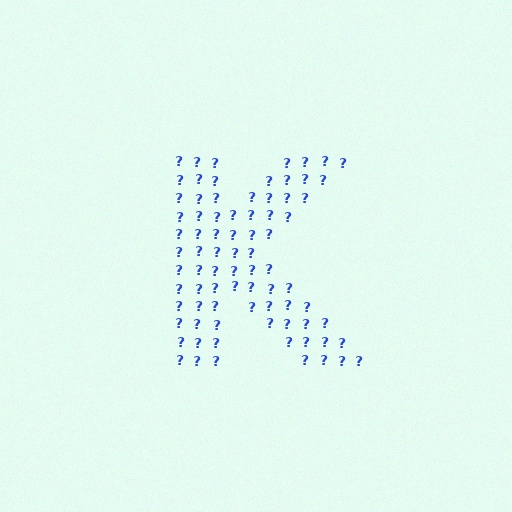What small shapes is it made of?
It is made of small question marks.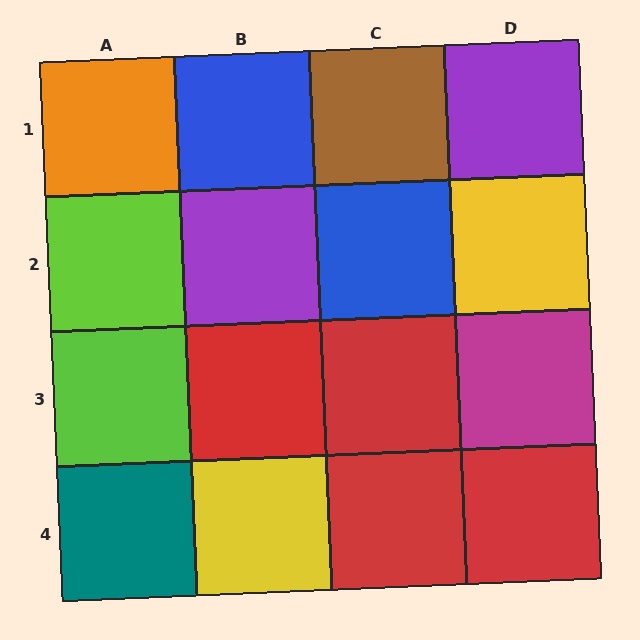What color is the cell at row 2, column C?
Blue.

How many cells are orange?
1 cell is orange.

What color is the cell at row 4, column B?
Yellow.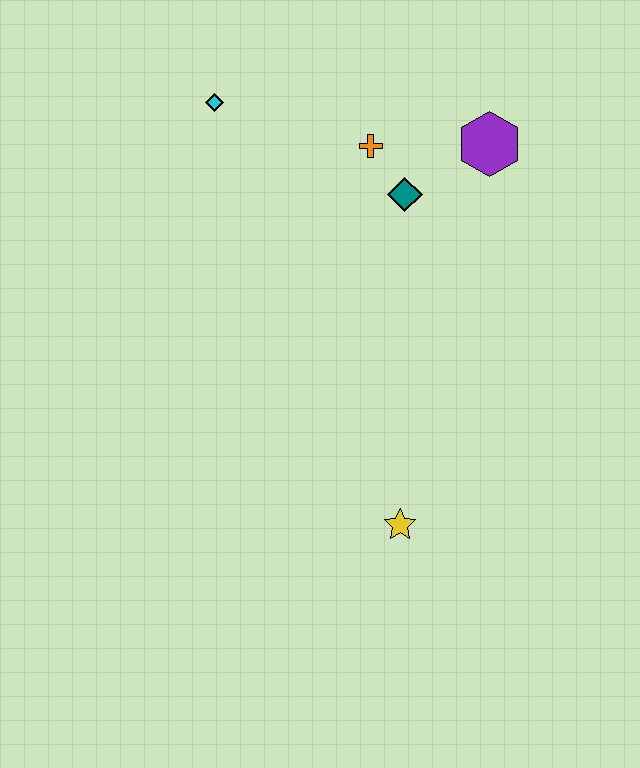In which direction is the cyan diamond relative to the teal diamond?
The cyan diamond is to the left of the teal diamond.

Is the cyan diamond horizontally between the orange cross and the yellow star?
No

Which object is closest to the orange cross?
The teal diamond is closest to the orange cross.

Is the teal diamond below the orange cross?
Yes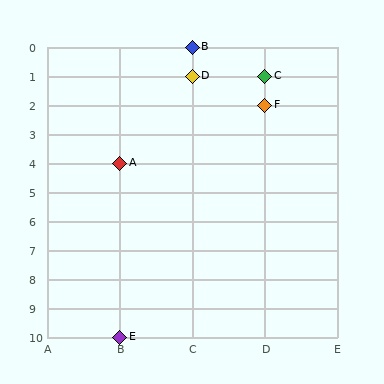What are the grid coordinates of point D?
Point D is at grid coordinates (C, 1).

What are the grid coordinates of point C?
Point C is at grid coordinates (D, 1).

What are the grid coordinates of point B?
Point B is at grid coordinates (C, 0).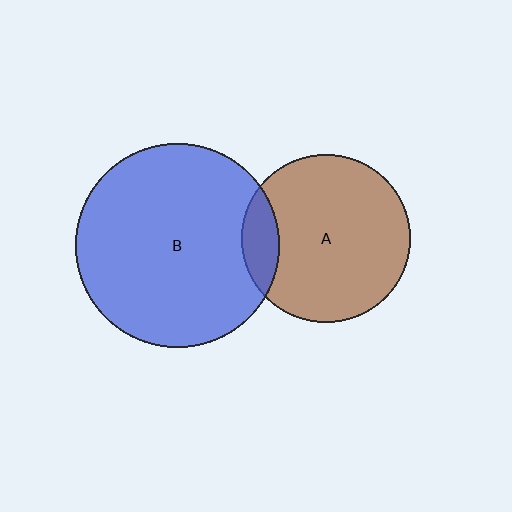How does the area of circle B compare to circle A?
Approximately 1.5 times.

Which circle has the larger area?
Circle B (blue).